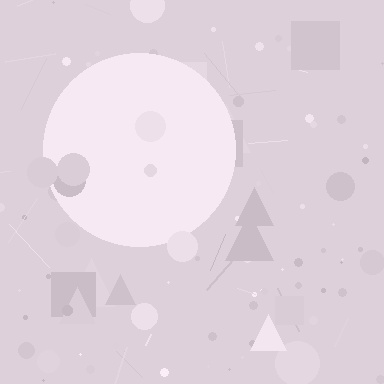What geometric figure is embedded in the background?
A circle is embedded in the background.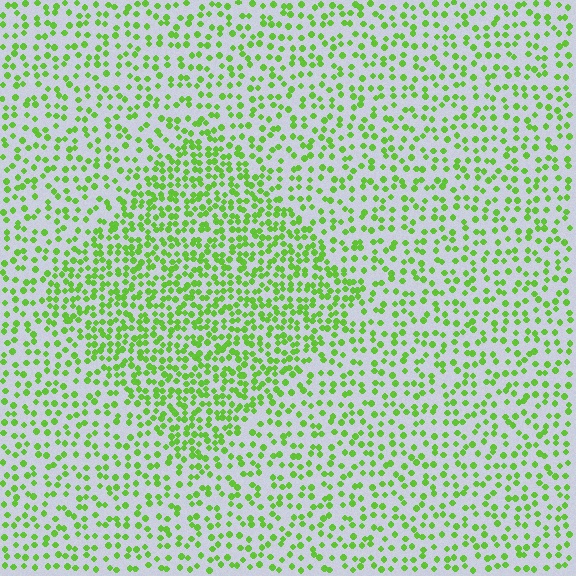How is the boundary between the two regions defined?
The boundary is defined by a change in element density (approximately 1.8x ratio). All elements are the same color, size, and shape.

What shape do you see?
I see a diamond.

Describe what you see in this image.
The image contains small lime elements arranged at two different densities. A diamond-shaped region is visible where the elements are more densely packed than the surrounding area.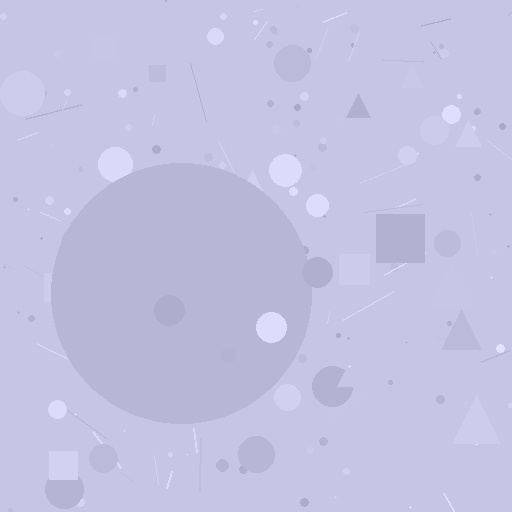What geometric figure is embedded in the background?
A circle is embedded in the background.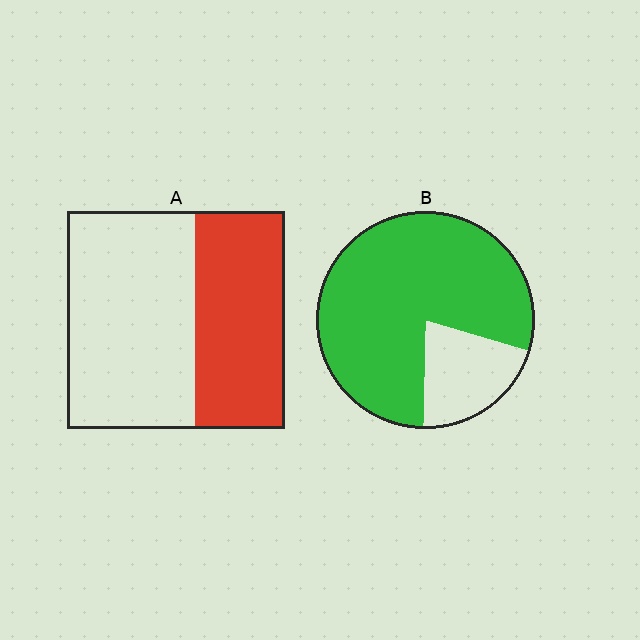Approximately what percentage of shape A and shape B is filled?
A is approximately 40% and B is approximately 80%.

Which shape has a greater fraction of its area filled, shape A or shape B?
Shape B.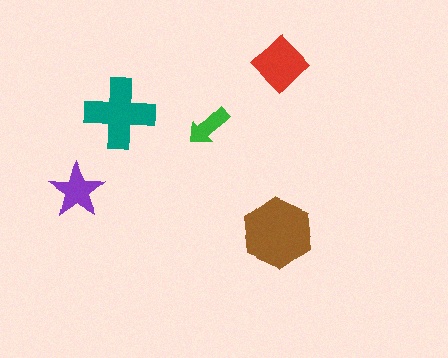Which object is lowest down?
The brown hexagon is bottommost.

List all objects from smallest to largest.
The green arrow, the purple star, the red diamond, the teal cross, the brown hexagon.